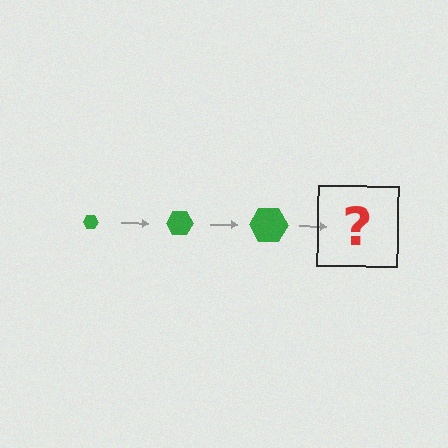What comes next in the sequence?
The next element should be a green hexagon, larger than the previous one.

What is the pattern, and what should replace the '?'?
The pattern is that the hexagon gets progressively larger each step. The '?' should be a green hexagon, larger than the previous one.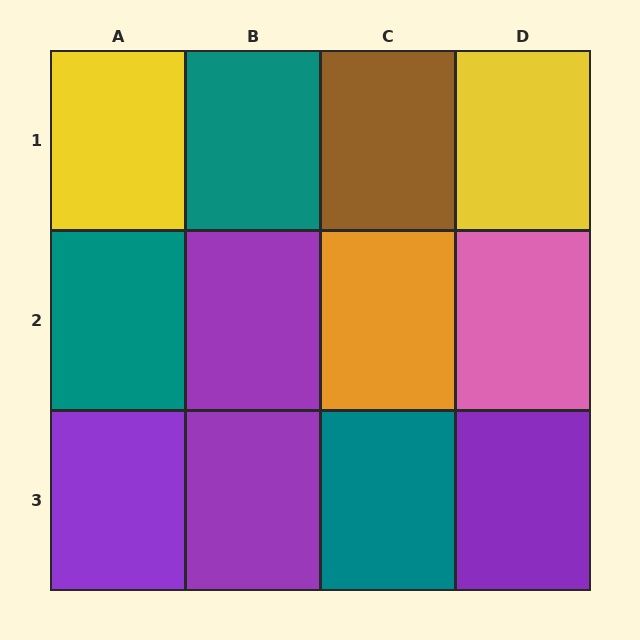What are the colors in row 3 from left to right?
Purple, purple, teal, purple.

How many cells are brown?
1 cell is brown.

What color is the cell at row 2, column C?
Orange.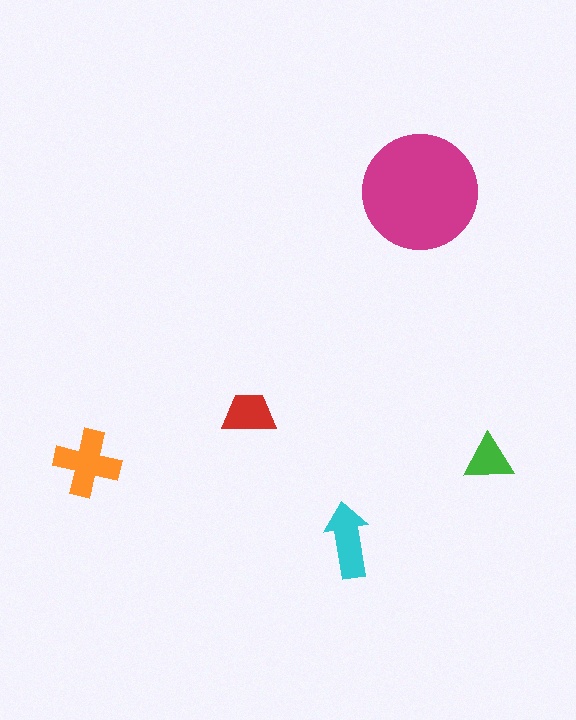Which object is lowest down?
The cyan arrow is bottommost.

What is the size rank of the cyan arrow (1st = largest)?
3rd.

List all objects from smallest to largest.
The green triangle, the red trapezoid, the cyan arrow, the orange cross, the magenta circle.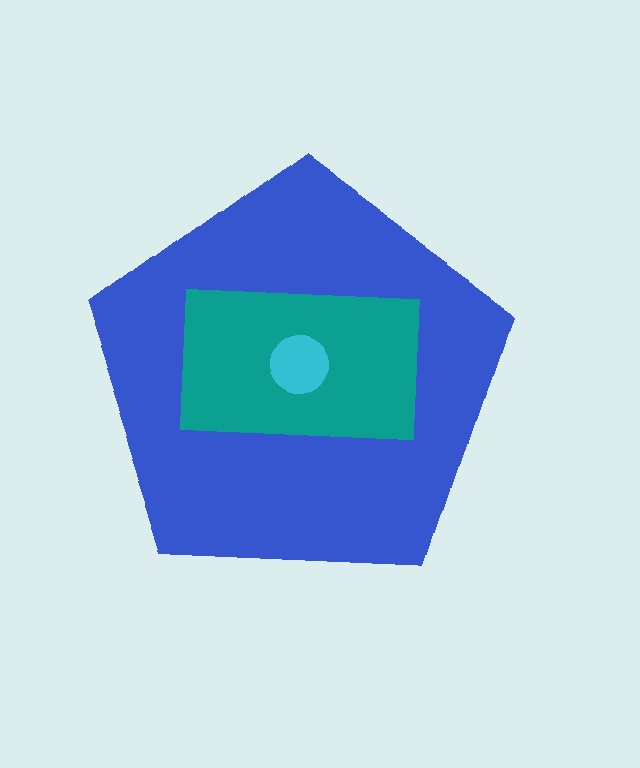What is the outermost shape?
The blue pentagon.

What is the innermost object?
The cyan circle.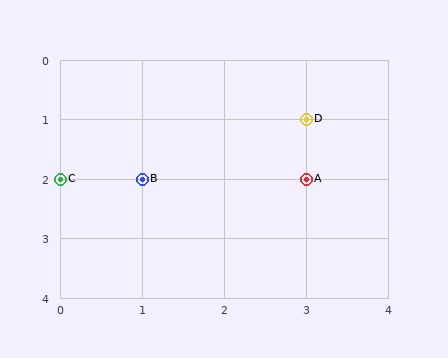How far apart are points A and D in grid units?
Points A and D are 1 row apart.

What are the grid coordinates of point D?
Point D is at grid coordinates (3, 1).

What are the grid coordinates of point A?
Point A is at grid coordinates (3, 2).